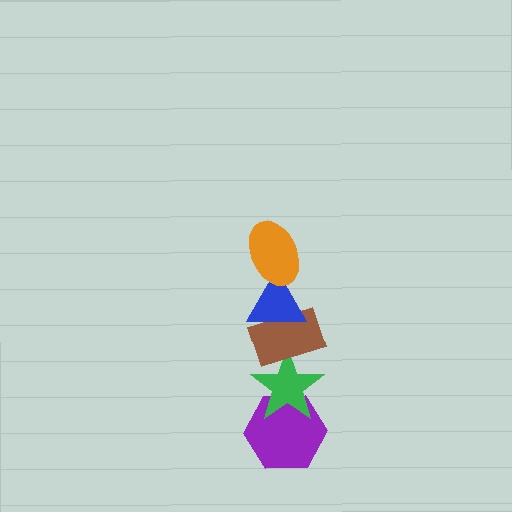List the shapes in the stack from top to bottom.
From top to bottom: the orange ellipse, the blue triangle, the brown rectangle, the green star, the purple hexagon.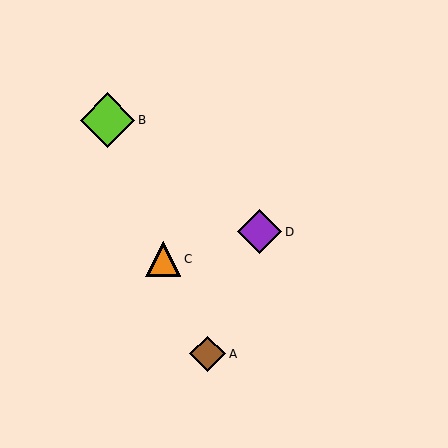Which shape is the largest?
The lime diamond (labeled B) is the largest.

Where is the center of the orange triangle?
The center of the orange triangle is at (163, 259).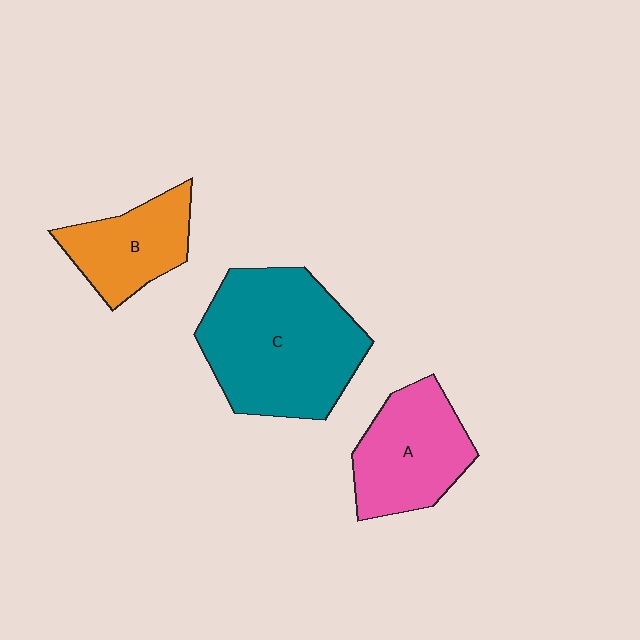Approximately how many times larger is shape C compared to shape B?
Approximately 2.1 times.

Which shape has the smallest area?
Shape B (orange).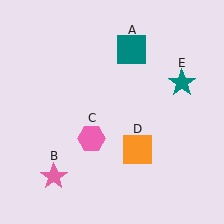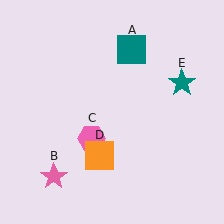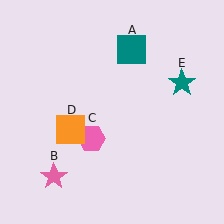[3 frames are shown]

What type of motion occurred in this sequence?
The orange square (object D) rotated clockwise around the center of the scene.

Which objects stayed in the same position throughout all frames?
Teal square (object A) and pink star (object B) and pink hexagon (object C) and teal star (object E) remained stationary.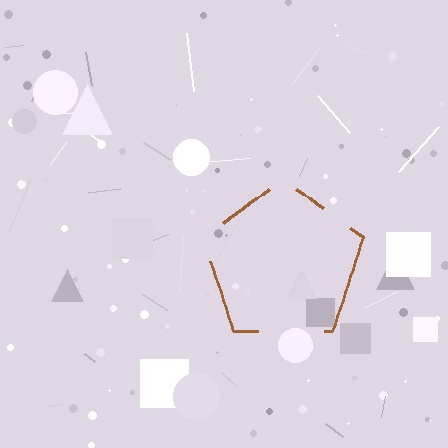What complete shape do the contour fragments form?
The contour fragments form a pentagon.